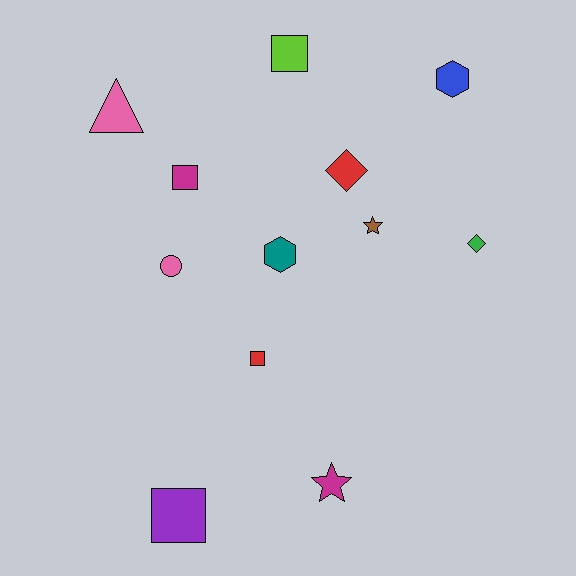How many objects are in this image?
There are 12 objects.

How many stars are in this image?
There are 2 stars.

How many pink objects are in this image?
There are 2 pink objects.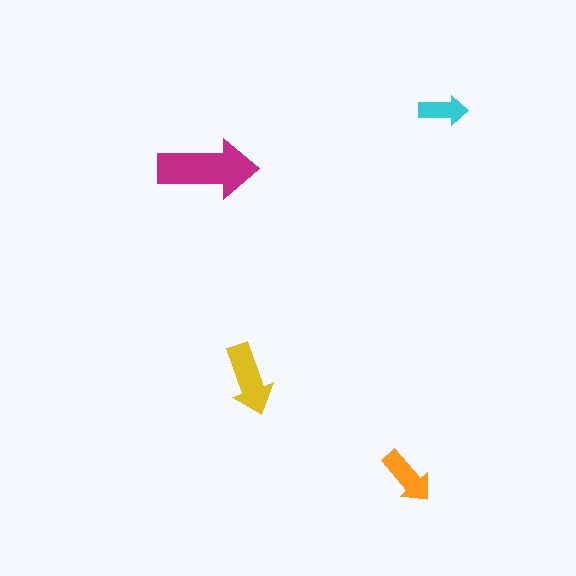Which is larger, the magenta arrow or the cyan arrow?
The magenta one.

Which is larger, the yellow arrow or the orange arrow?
The yellow one.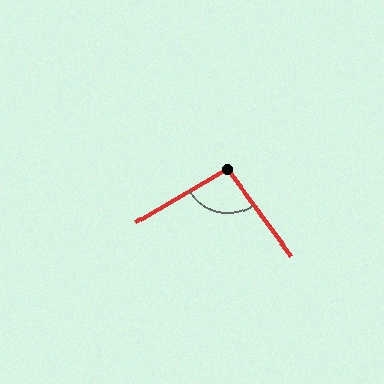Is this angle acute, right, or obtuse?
It is obtuse.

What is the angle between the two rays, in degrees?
Approximately 96 degrees.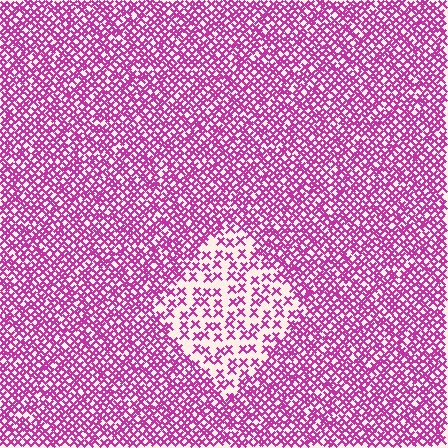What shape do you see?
I see a diamond.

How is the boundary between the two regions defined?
The boundary is defined by a change in element density (approximately 2.4x ratio). All elements are the same color, size, and shape.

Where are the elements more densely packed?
The elements are more densely packed outside the diamond boundary.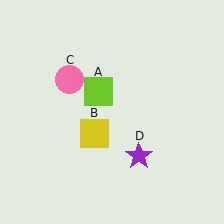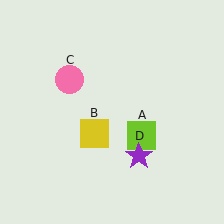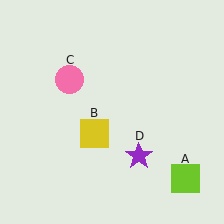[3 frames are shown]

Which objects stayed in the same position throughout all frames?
Yellow square (object B) and pink circle (object C) and purple star (object D) remained stationary.